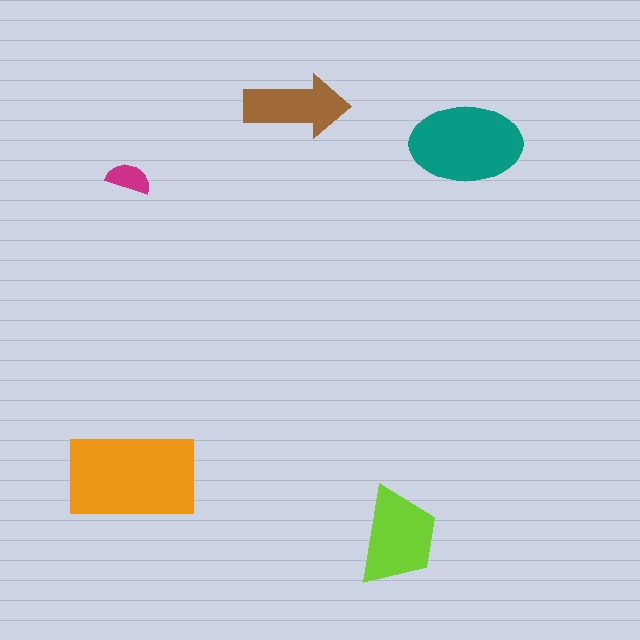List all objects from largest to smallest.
The orange rectangle, the teal ellipse, the lime trapezoid, the brown arrow, the magenta semicircle.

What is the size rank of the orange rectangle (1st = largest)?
1st.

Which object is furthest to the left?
The magenta semicircle is leftmost.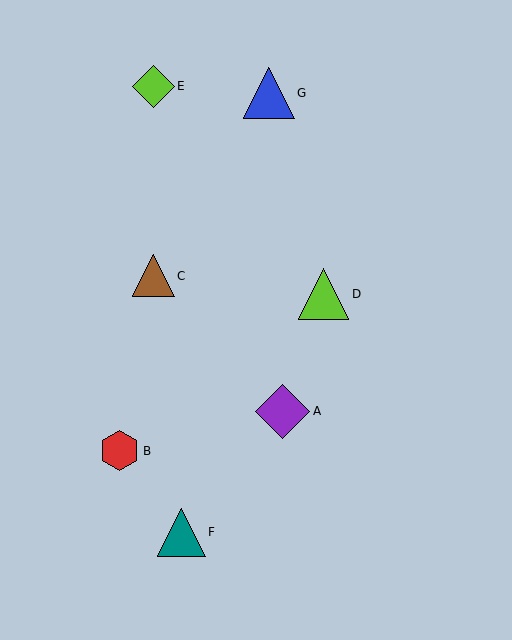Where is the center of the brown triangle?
The center of the brown triangle is at (153, 276).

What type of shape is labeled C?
Shape C is a brown triangle.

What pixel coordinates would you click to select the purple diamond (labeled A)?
Click at (283, 411) to select the purple diamond A.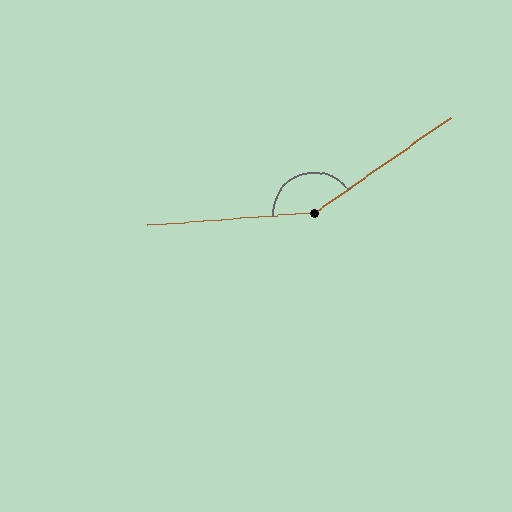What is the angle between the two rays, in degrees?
Approximately 149 degrees.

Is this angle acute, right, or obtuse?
It is obtuse.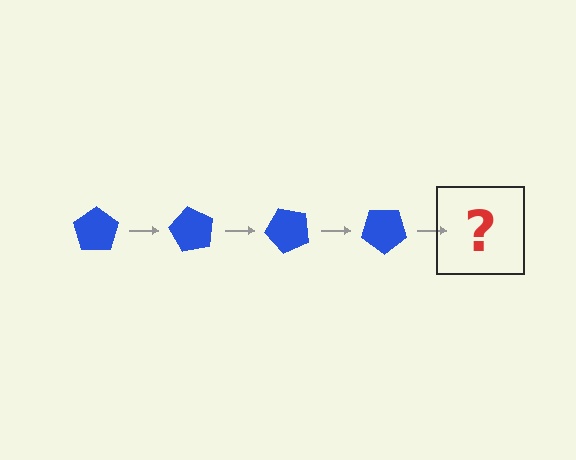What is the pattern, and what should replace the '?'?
The pattern is that the pentagon rotates 60 degrees each step. The '?' should be a blue pentagon rotated 240 degrees.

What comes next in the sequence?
The next element should be a blue pentagon rotated 240 degrees.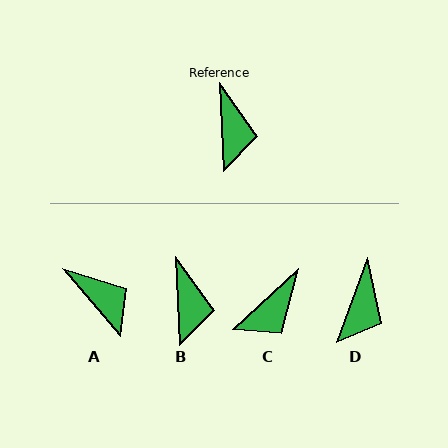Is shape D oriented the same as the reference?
No, it is off by about 23 degrees.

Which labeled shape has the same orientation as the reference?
B.